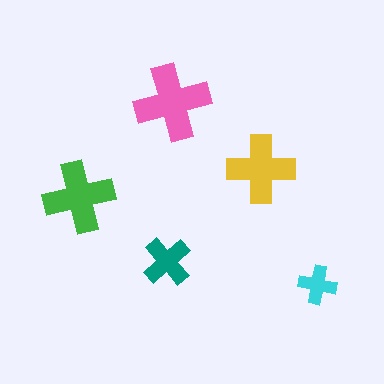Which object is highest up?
The pink cross is topmost.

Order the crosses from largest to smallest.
the pink one, the green one, the yellow one, the teal one, the cyan one.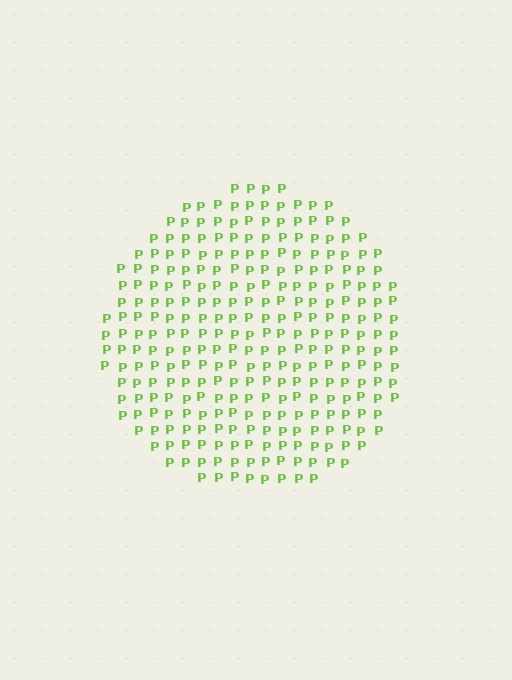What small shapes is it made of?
It is made of small letter P's.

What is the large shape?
The large shape is a circle.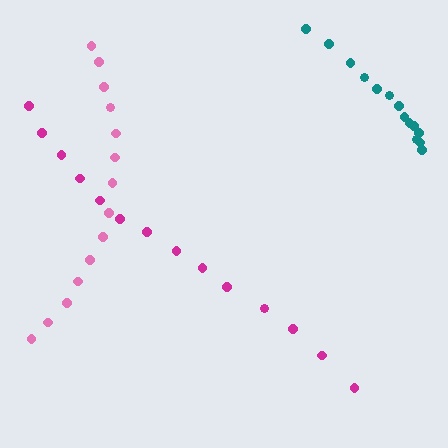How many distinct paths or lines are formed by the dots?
There are 3 distinct paths.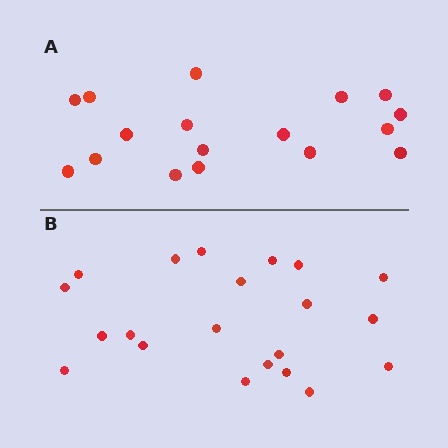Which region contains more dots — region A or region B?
Region B (the bottom region) has more dots.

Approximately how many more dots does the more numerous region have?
Region B has about 4 more dots than region A.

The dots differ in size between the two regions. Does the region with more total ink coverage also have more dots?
No. Region A has more total ink coverage because its dots are larger, but region B actually contains more individual dots. Total area can be misleading — the number of items is what matters here.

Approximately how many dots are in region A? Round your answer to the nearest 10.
About 20 dots. (The exact count is 17, which rounds to 20.)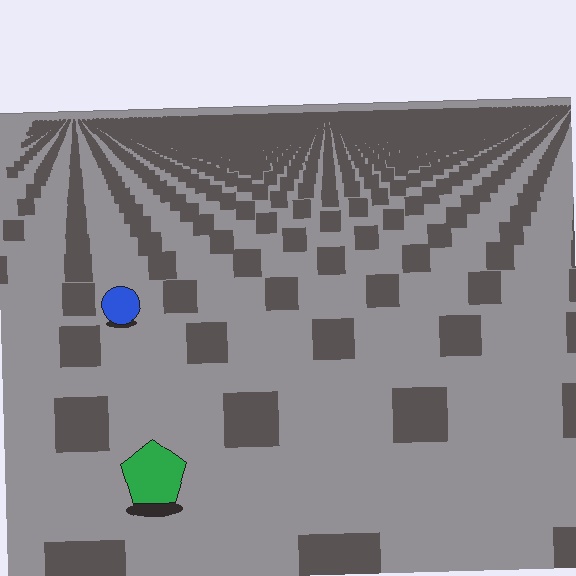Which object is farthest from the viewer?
The blue circle is farthest from the viewer. It appears smaller and the ground texture around it is denser.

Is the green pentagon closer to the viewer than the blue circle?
Yes. The green pentagon is closer — you can tell from the texture gradient: the ground texture is coarser near it.